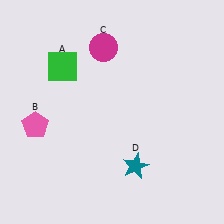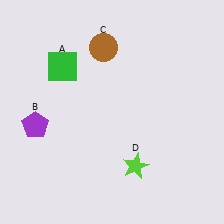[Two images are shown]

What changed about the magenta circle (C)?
In Image 1, C is magenta. In Image 2, it changed to brown.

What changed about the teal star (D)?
In Image 1, D is teal. In Image 2, it changed to lime.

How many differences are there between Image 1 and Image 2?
There are 3 differences between the two images.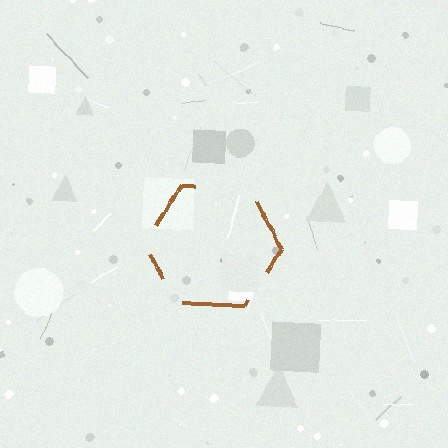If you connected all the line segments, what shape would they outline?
They would outline a hexagon.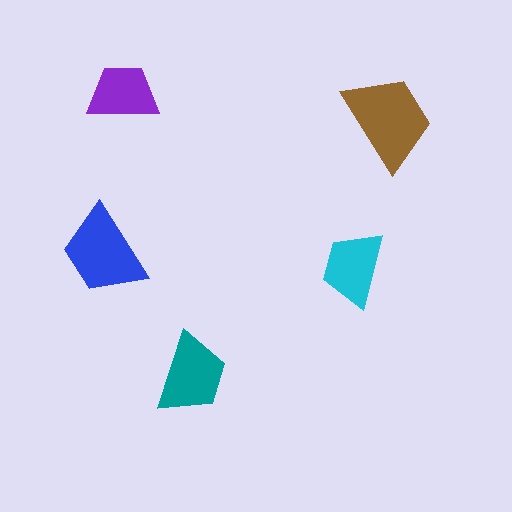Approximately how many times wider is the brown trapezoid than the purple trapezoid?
About 1.5 times wider.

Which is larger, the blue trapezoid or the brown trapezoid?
The brown one.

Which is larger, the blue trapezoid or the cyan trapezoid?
The blue one.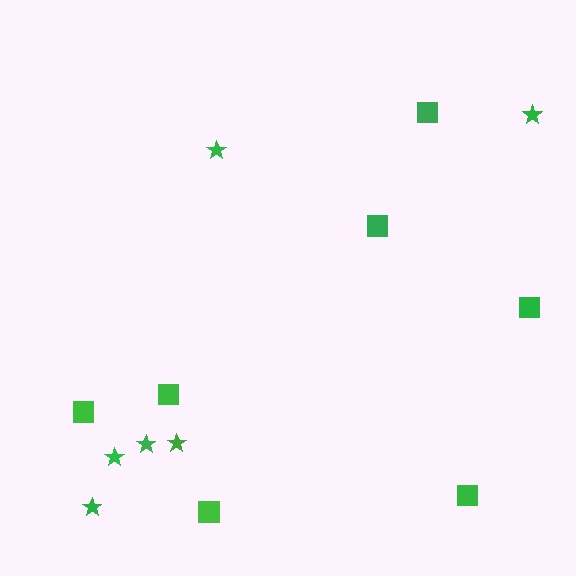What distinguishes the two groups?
There are 2 groups: one group of stars (6) and one group of squares (7).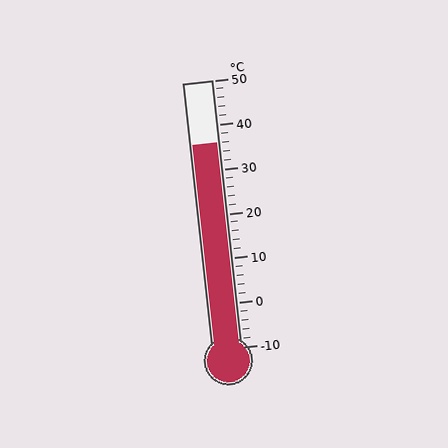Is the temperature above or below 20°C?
The temperature is above 20°C.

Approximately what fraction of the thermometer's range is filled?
The thermometer is filled to approximately 75% of its range.